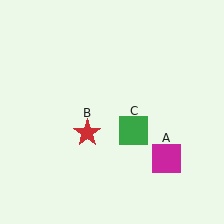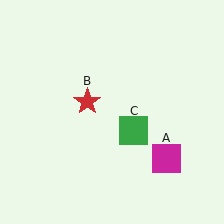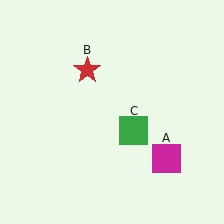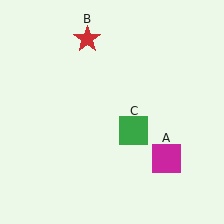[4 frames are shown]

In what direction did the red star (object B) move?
The red star (object B) moved up.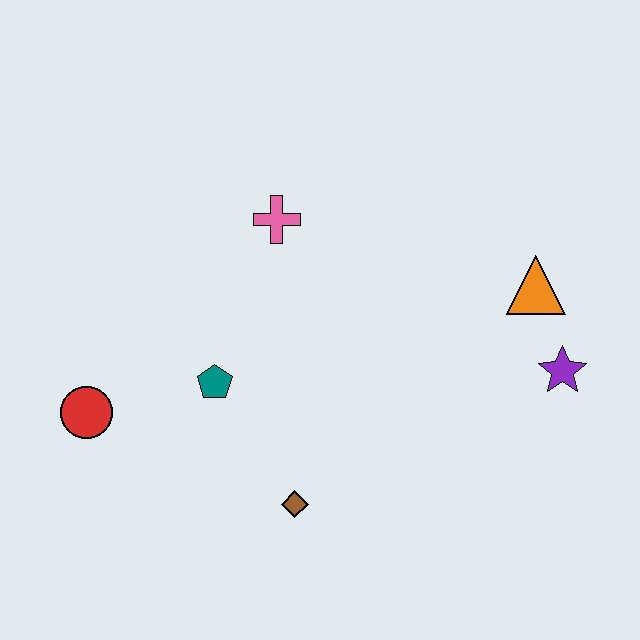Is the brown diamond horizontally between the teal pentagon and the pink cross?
No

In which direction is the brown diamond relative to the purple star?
The brown diamond is to the left of the purple star.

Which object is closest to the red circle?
The teal pentagon is closest to the red circle.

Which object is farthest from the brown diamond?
The orange triangle is farthest from the brown diamond.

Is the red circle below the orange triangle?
Yes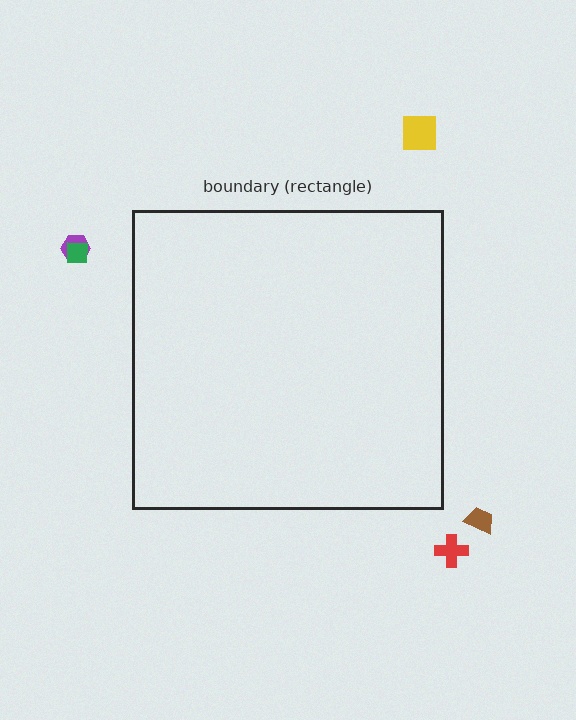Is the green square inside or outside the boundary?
Outside.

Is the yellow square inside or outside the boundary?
Outside.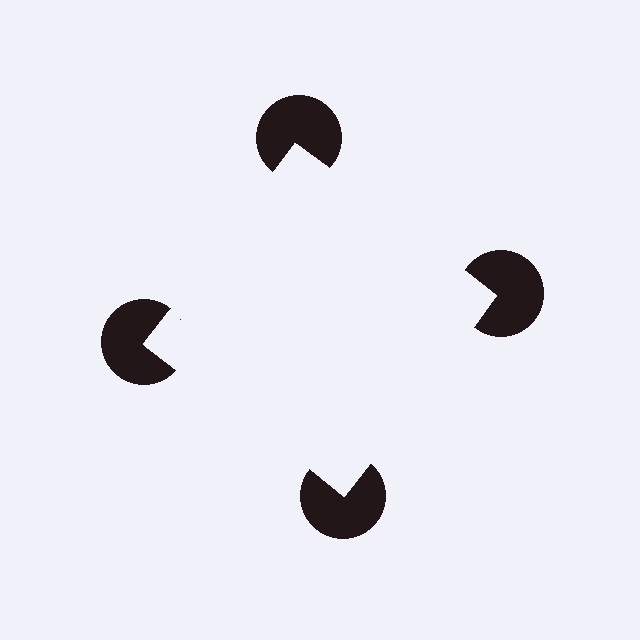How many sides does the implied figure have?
4 sides.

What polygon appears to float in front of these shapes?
An illusory square — its edges are inferred from the aligned wedge cuts in the pac-man discs, not physically drawn.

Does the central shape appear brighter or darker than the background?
It typically appears slightly brighter than the background, even though no actual brightness change is drawn.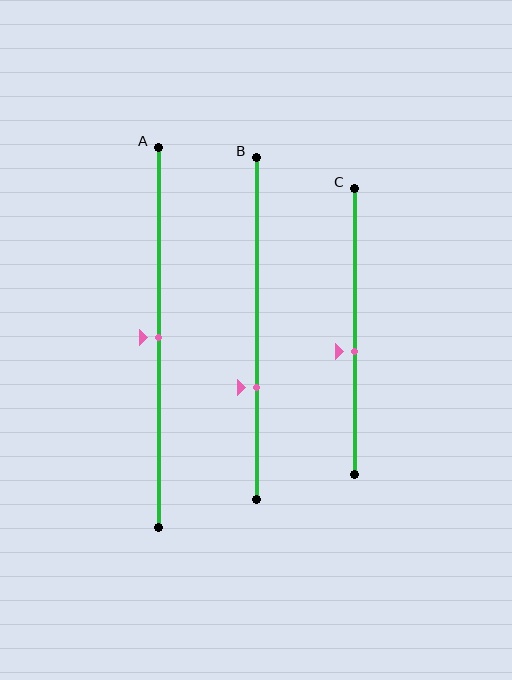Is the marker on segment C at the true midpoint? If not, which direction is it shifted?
No, the marker on segment C is shifted downward by about 7% of the segment length.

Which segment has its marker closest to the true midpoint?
Segment A has its marker closest to the true midpoint.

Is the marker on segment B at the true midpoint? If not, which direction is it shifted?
No, the marker on segment B is shifted downward by about 17% of the segment length.